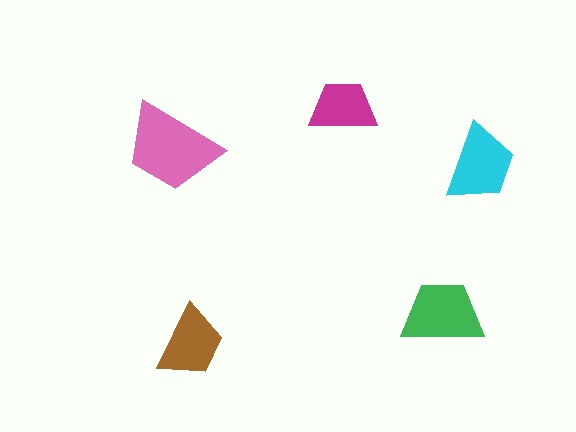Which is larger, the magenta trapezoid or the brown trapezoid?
The brown one.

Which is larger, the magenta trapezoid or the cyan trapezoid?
The cyan one.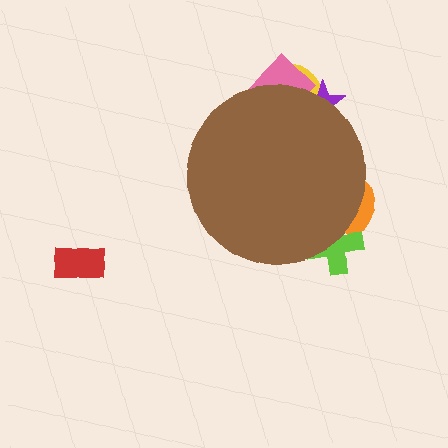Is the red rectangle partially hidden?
No, the red rectangle is fully visible.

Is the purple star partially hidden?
Yes, the purple star is partially hidden behind the brown circle.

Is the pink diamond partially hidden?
Yes, the pink diamond is partially hidden behind the brown circle.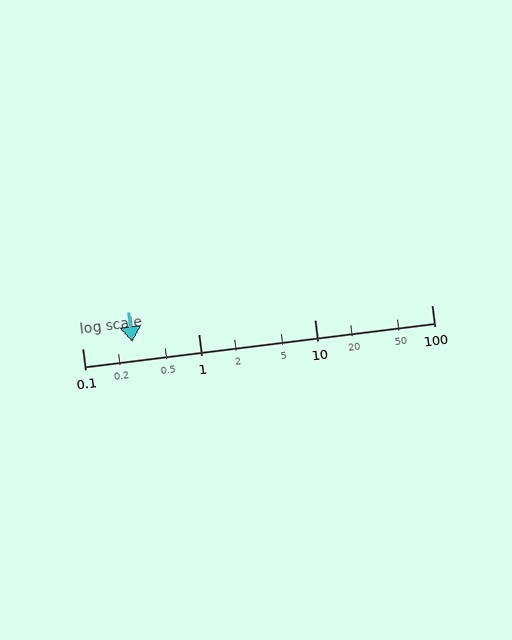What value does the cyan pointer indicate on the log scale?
The pointer indicates approximately 0.27.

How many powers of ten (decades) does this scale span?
The scale spans 3 decades, from 0.1 to 100.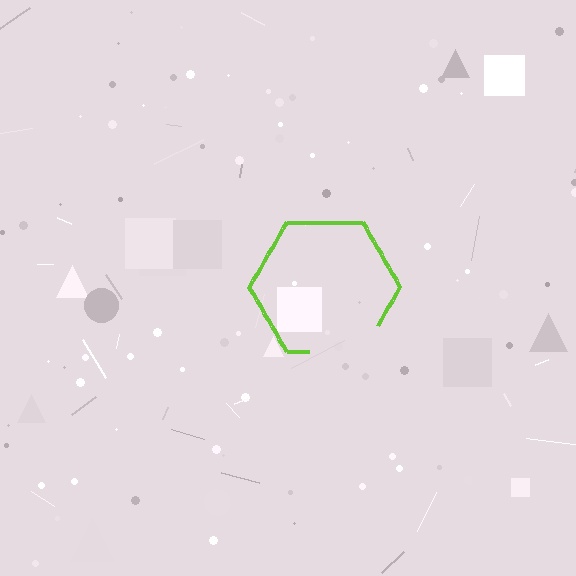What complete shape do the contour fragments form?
The contour fragments form a hexagon.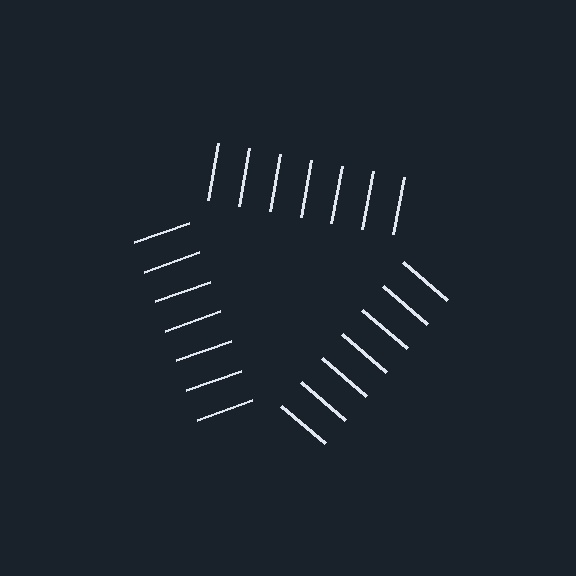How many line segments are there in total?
21 — 7 along each of the 3 edges.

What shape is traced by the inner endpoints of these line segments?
An illusory triangle — the line segments terminate on its edges but no continuous stroke is drawn.